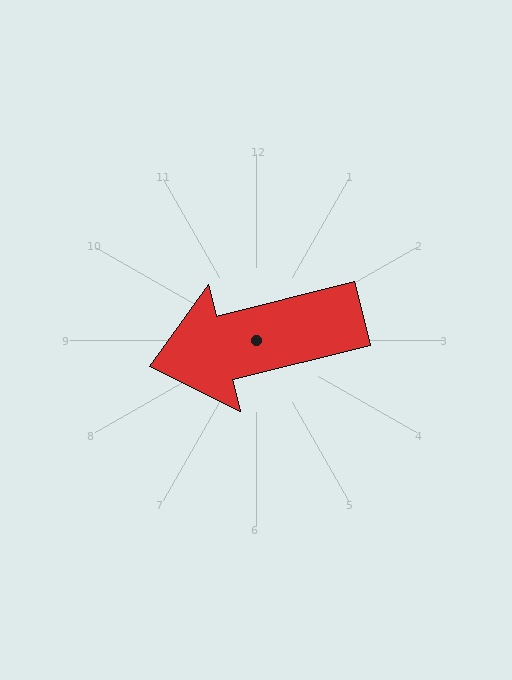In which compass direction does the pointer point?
West.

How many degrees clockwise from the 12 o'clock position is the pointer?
Approximately 256 degrees.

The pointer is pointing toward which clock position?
Roughly 9 o'clock.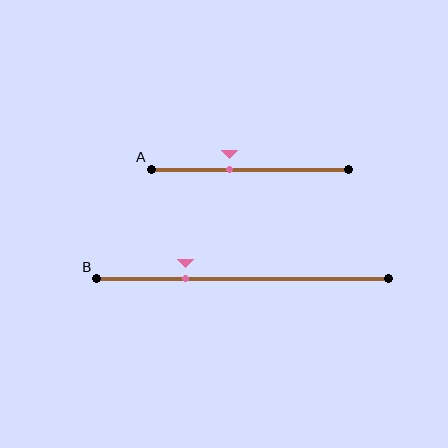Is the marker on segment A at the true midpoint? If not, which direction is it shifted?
No, the marker on segment A is shifted to the left by about 10% of the segment length.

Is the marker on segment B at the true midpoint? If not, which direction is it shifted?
No, the marker on segment B is shifted to the left by about 20% of the segment length.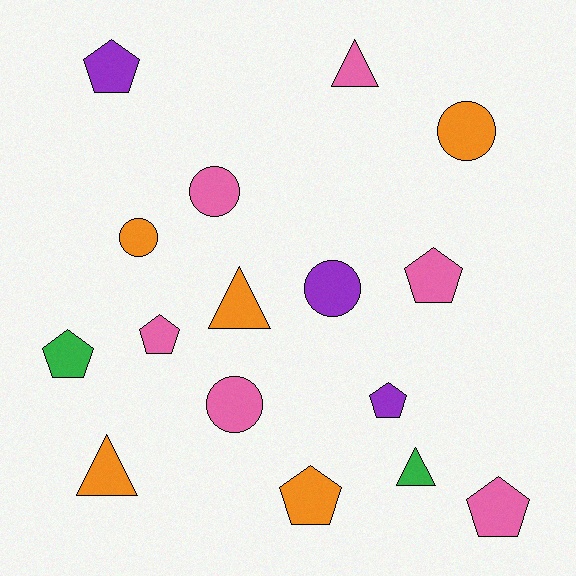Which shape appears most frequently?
Pentagon, with 7 objects.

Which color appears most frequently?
Pink, with 6 objects.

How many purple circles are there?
There is 1 purple circle.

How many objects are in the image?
There are 16 objects.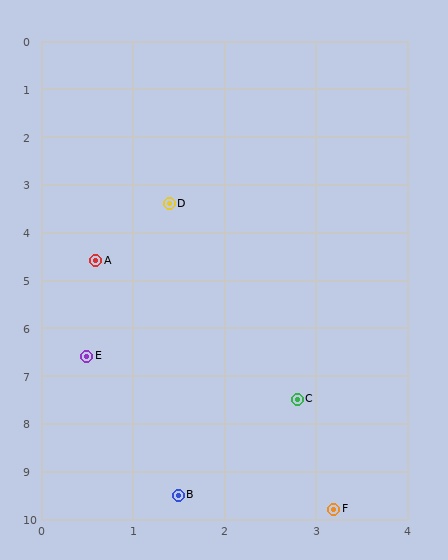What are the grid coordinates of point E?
Point E is at approximately (0.5, 6.6).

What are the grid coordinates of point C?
Point C is at approximately (2.8, 7.5).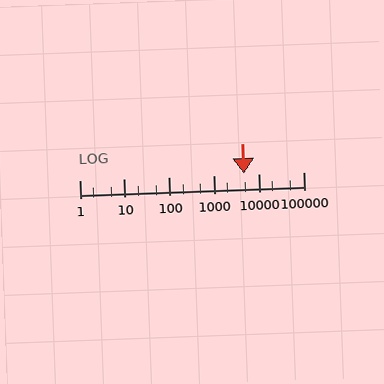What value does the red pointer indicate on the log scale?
The pointer indicates approximately 4600.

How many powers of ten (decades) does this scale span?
The scale spans 5 decades, from 1 to 100000.